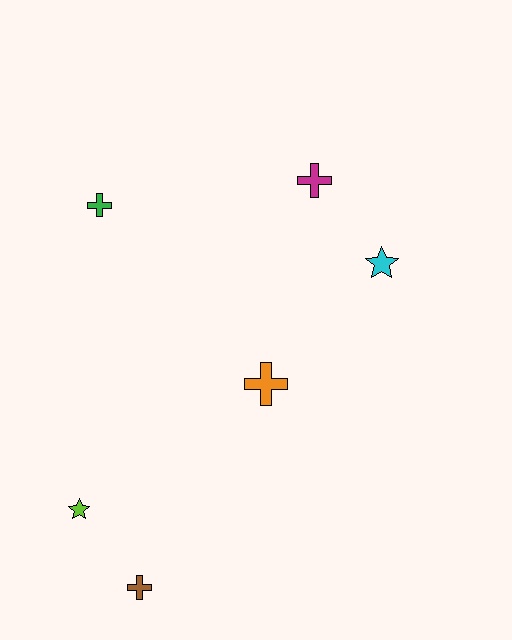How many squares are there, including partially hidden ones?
There are no squares.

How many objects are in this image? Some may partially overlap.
There are 6 objects.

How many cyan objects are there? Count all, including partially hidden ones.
There is 1 cyan object.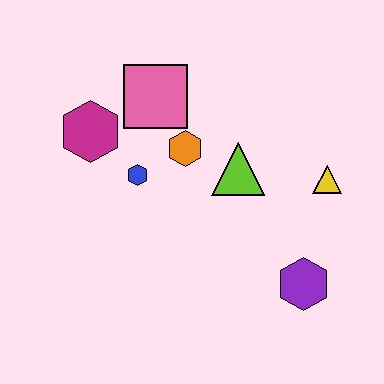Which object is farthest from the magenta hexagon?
The purple hexagon is farthest from the magenta hexagon.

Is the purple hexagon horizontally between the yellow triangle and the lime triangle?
Yes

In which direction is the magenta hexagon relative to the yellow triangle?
The magenta hexagon is to the left of the yellow triangle.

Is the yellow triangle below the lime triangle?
Yes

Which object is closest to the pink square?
The orange hexagon is closest to the pink square.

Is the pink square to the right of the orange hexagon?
No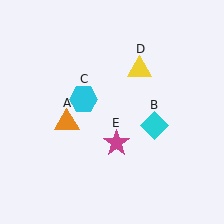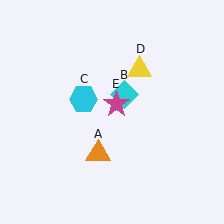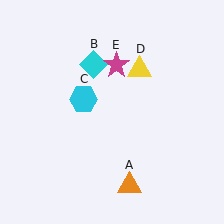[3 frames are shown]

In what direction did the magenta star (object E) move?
The magenta star (object E) moved up.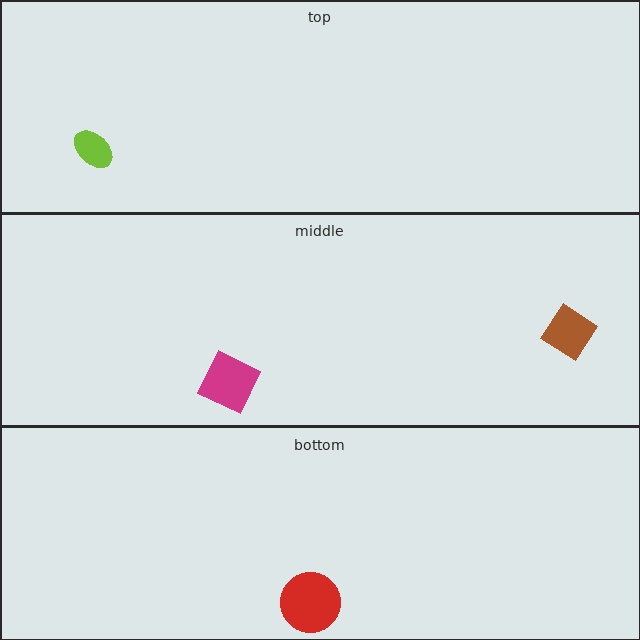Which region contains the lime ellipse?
The top region.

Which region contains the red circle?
The bottom region.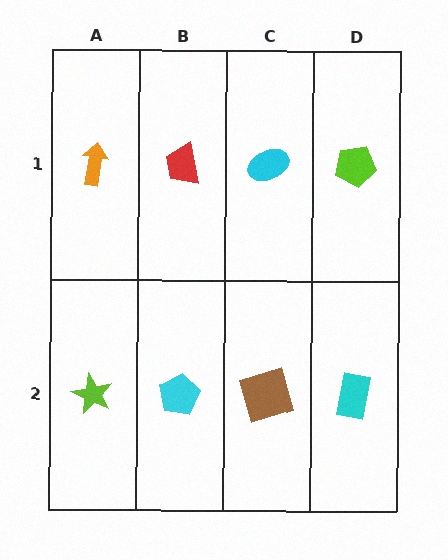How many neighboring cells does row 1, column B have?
3.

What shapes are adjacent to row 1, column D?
A cyan rectangle (row 2, column D), a cyan ellipse (row 1, column C).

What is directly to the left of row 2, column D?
A brown square.